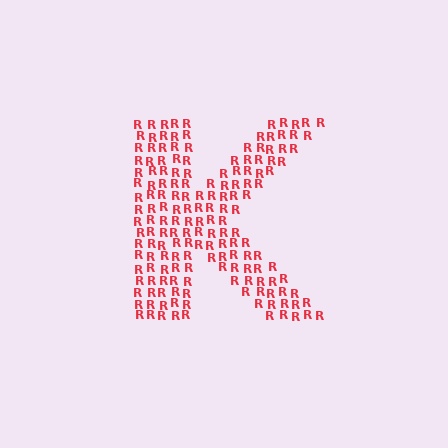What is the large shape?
The large shape is the letter K.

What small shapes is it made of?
It is made of small letter R's.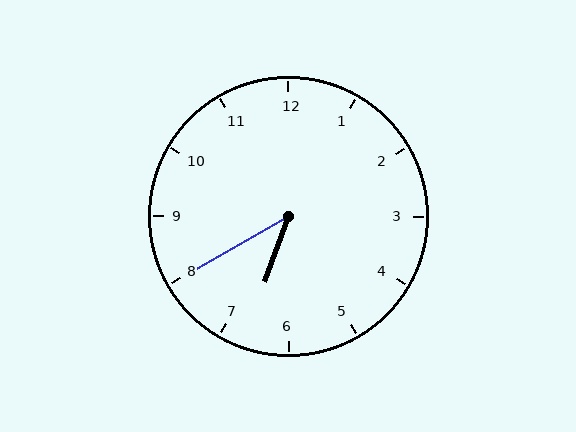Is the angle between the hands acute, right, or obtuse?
It is acute.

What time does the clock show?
6:40.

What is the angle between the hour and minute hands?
Approximately 40 degrees.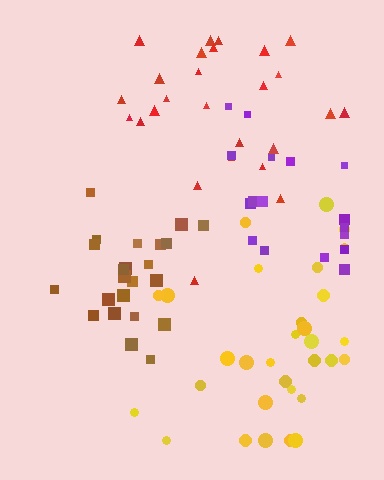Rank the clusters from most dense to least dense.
brown, yellow, red, purple.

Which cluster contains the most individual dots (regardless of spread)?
Yellow (31).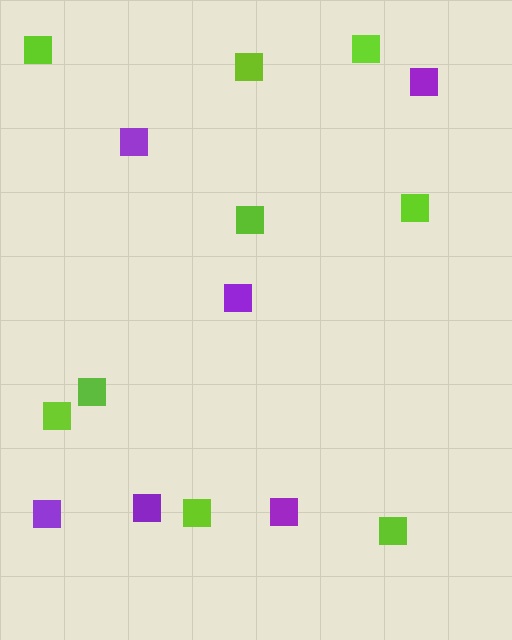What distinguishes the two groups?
There are 2 groups: one group of lime squares (9) and one group of purple squares (6).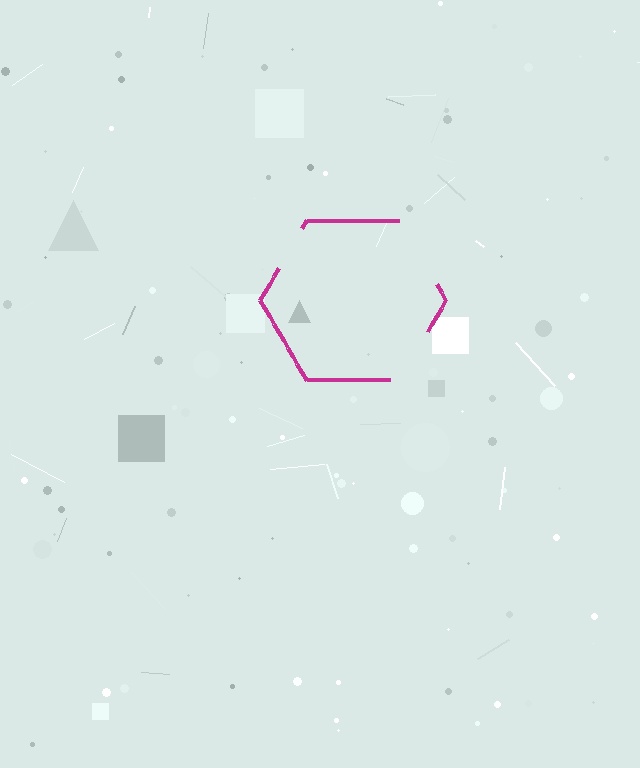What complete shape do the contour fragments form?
The contour fragments form a hexagon.